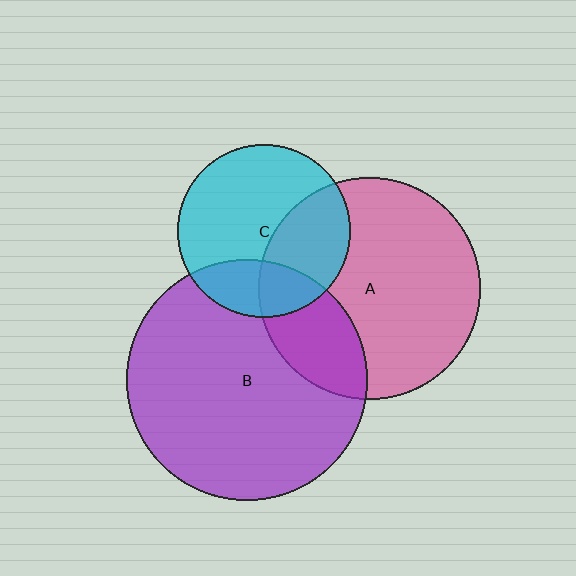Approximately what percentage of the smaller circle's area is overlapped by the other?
Approximately 25%.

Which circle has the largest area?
Circle B (purple).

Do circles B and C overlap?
Yes.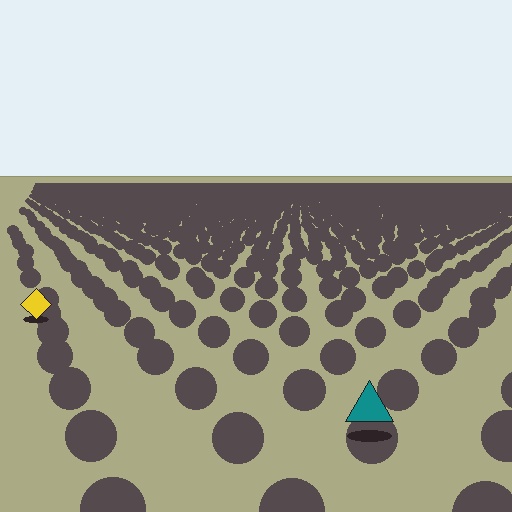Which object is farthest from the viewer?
The yellow diamond is farthest from the viewer. It appears smaller and the ground texture around it is denser.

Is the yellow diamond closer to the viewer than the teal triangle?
No. The teal triangle is closer — you can tell from the texture gradient: the ground texture is coarser near it.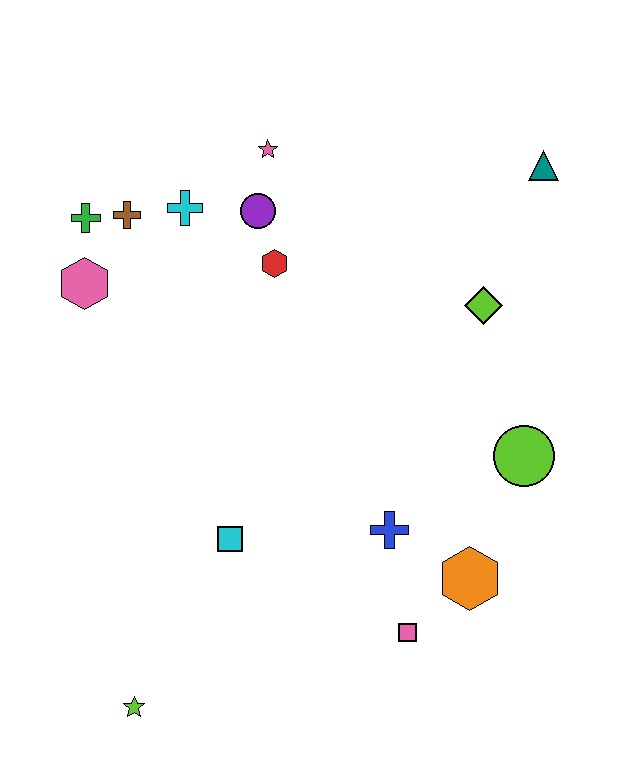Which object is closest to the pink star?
The purple circle is closest to the pink star.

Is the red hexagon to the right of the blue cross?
No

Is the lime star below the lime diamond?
Yes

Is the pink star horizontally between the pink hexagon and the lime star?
No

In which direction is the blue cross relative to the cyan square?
The blue cross is to the right of the cyan square.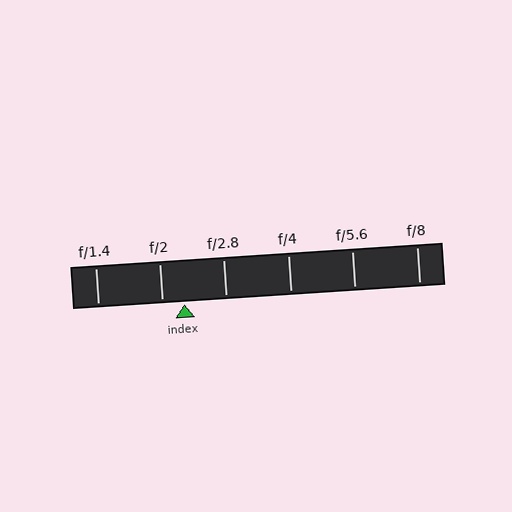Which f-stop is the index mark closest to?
The index mark is closest to f/2.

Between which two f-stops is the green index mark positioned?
The index mark is between f/2 and f/2.8.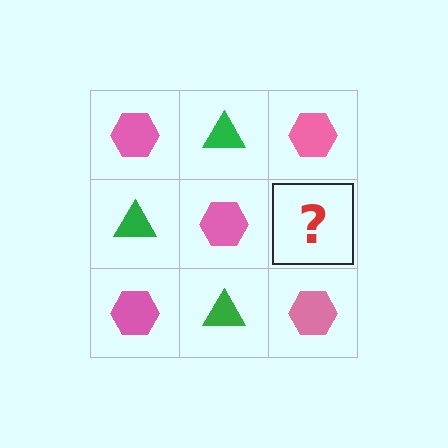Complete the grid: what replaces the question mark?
The question mark should be replaced with a green triangle.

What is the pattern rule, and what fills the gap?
The rule is that it alternates pink hexagon and green triangle in a checkerboard pattern. The gap should be filled with a green triangle.